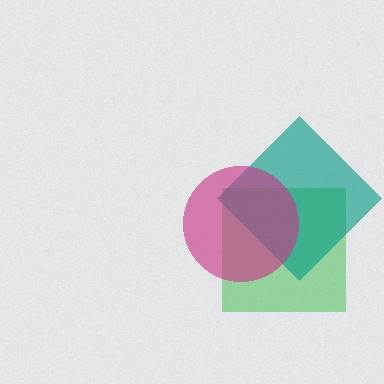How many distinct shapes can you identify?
There are 3 distinct shapes: a green square, a teal diamond, a magenta circle.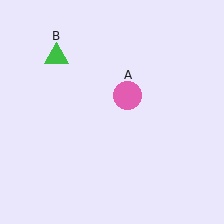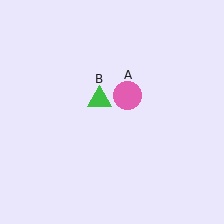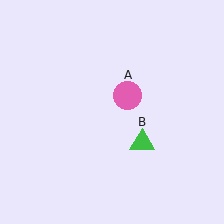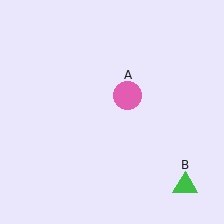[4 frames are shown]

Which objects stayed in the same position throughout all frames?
Pink circle (object A) remained stationary.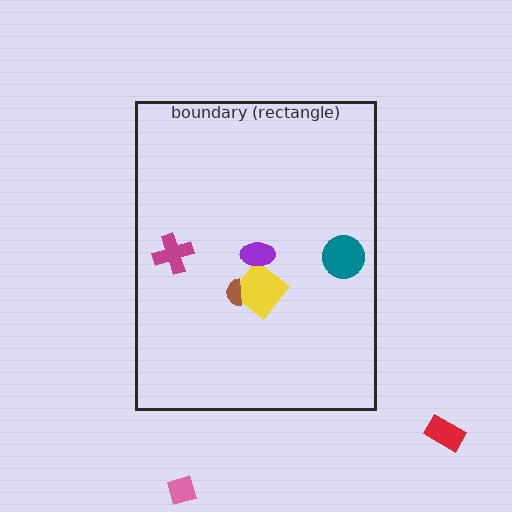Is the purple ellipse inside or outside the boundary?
Inside.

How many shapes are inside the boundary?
5 inside, 2 outside.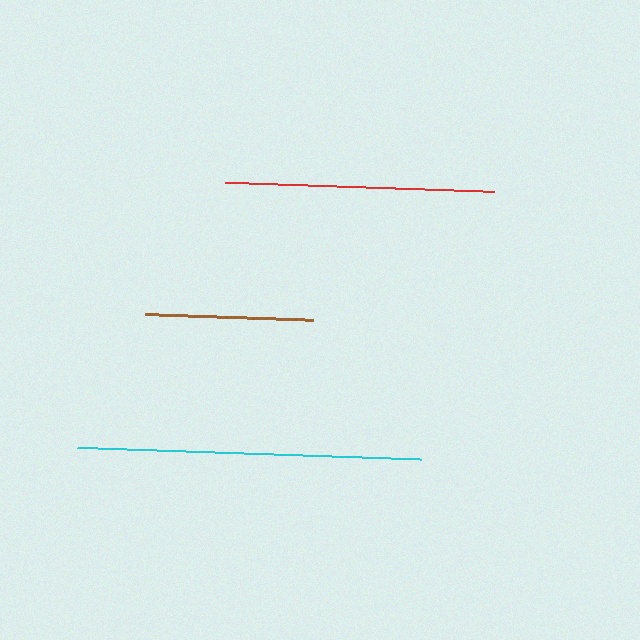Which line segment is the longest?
The cyan line is the longest at approximately 344 pixels.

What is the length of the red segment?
The red segment is approximately 270 pixels long.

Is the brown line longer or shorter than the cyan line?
The cyan line is longer than the brown line.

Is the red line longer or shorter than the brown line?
The red line is longer than the brown line.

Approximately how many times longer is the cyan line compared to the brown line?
The cyan line is approximately 2.1 times the length of the brown line.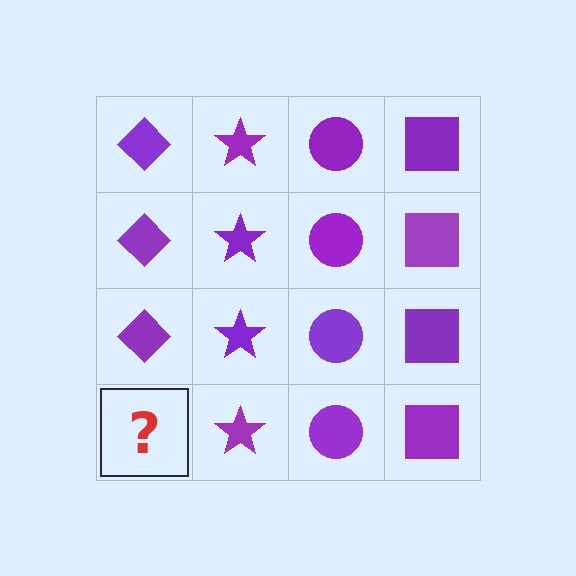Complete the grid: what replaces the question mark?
The question mark should be replaced with a purple diamond.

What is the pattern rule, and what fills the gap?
The rule is that each column has a consistent shape. The gap should be filled with a purple diamond.